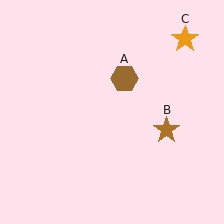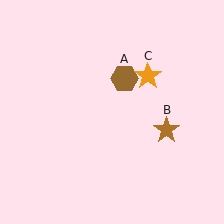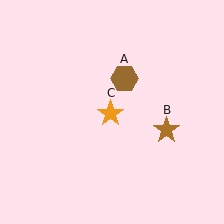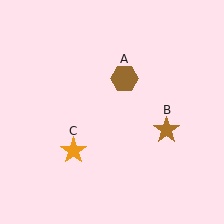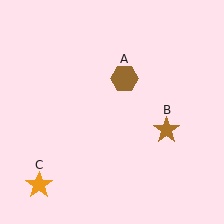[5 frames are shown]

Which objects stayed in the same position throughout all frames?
Brown hexagon (object A) and brown star (object B) remained stationary.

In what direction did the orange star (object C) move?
The orange star (object C) moved down and to the left.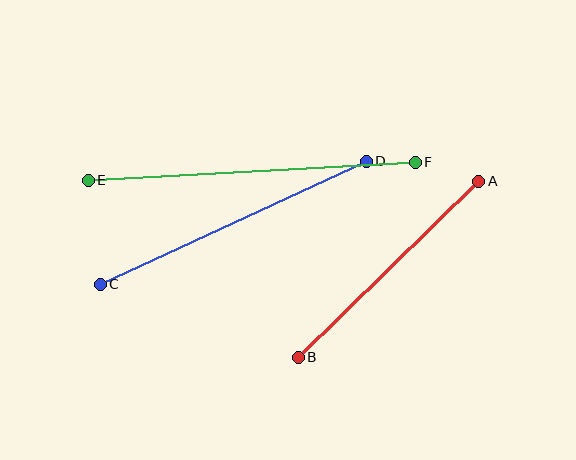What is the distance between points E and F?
The distance is approximately 328 pixels.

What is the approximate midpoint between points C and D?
The midpoint is at approximately (233, 223) pixels.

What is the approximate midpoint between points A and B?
The midpoint is at approximately (388, 269) pixels.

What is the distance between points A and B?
The distance is approximately 252 pixels.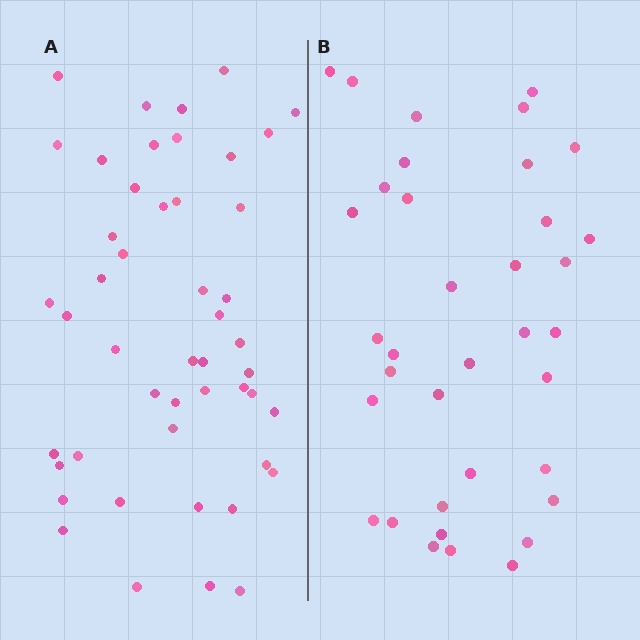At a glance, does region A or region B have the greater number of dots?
Region A (the left region) has more dots.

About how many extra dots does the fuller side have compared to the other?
Region A has roughly 12 or so more dots than region B.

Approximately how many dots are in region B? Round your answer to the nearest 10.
About 40 dots. (The exact count is 36, which rounds to 40.)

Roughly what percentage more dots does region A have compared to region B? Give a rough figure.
About 35% more.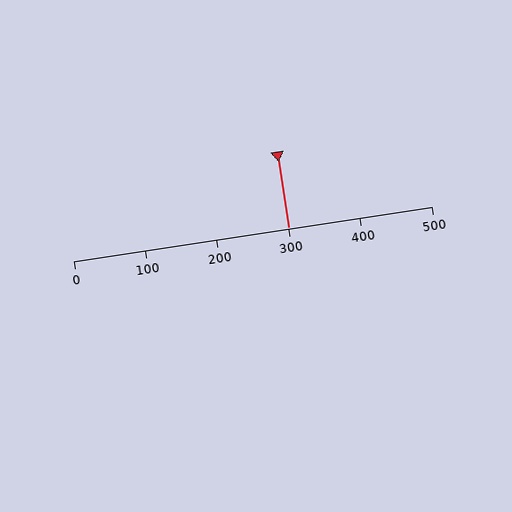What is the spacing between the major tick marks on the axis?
The major ticks are spaced 100 apart.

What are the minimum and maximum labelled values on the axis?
The axis runs from 0 to 500.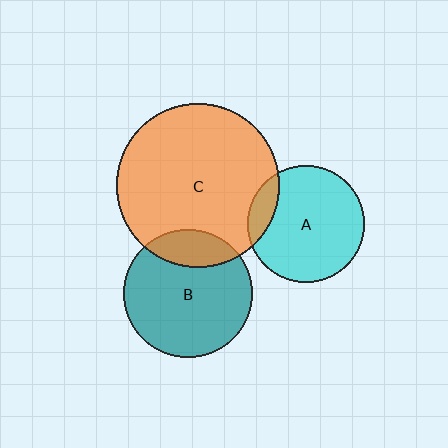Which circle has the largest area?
Circle C (orange).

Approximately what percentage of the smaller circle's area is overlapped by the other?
Approximately 15%.